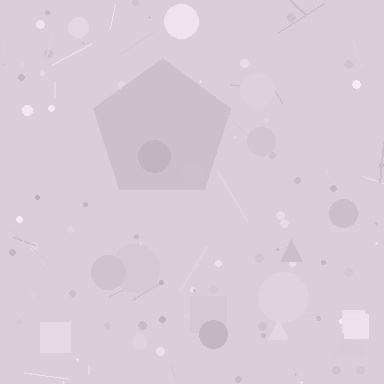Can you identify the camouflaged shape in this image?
The camouflaged shape is a pentagon.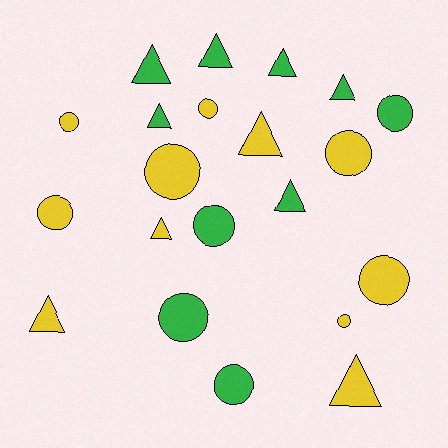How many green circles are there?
There are 4 green circles.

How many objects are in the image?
There are 21 objects.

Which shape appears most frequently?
Circle, with 11 objects.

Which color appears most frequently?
Yellow, with 11 objects.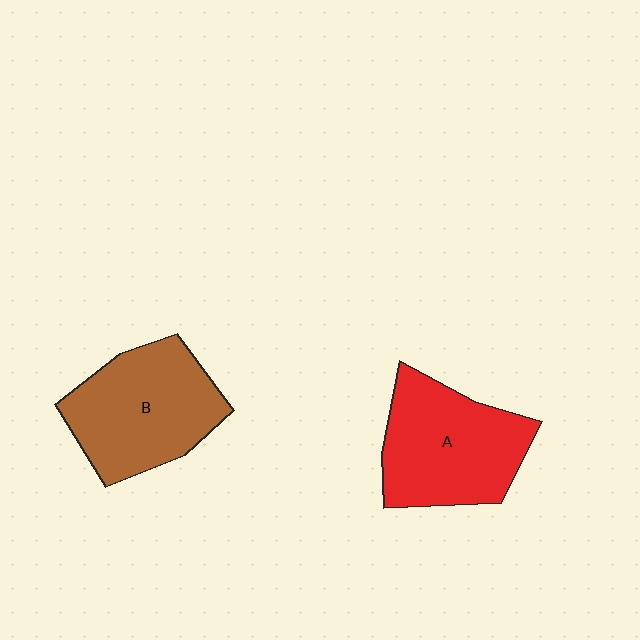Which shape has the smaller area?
Shape A (red).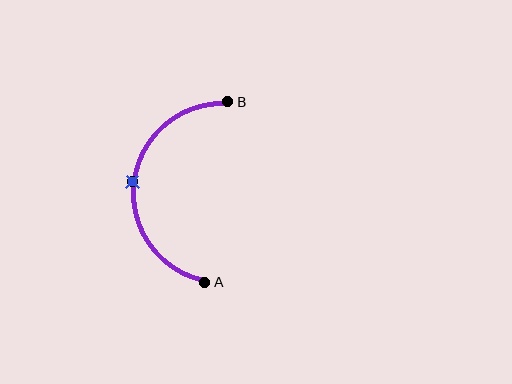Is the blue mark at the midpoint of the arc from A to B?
Yes. The blue mark lies on the arc at equal arc-length from both A and B — it is the arc midpoint.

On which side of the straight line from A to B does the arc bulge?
The arc bulges to the left of the straight line connecting A and B.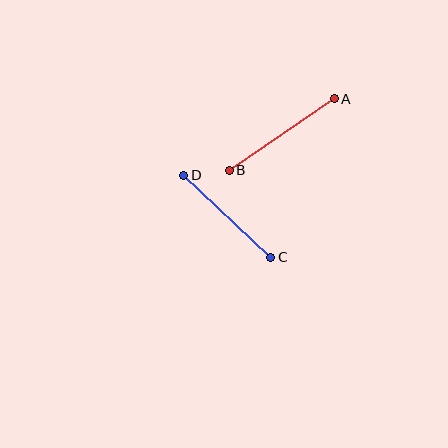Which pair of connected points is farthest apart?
Points A and B are farthest apart.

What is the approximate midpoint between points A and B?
The midpoint is at approximately (282, 135) pixels.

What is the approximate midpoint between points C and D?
The midpoint is at approximately (227, 216) pixels.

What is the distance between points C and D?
The distance is approximately 120 pixels.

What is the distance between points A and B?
The distance is approximately 127 pixels.